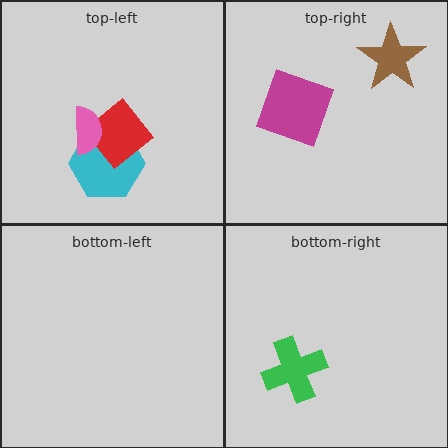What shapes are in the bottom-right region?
The green cross.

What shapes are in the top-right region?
The brown star, the magenta square.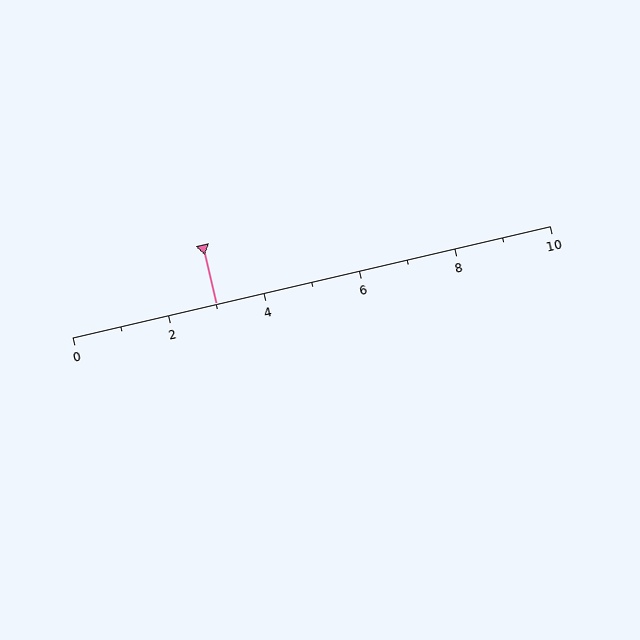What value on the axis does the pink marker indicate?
The marker indicates approximately 3.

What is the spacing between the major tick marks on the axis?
The major ticks are spaced 2 apart.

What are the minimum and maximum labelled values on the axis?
The axis runs from 0 to 10.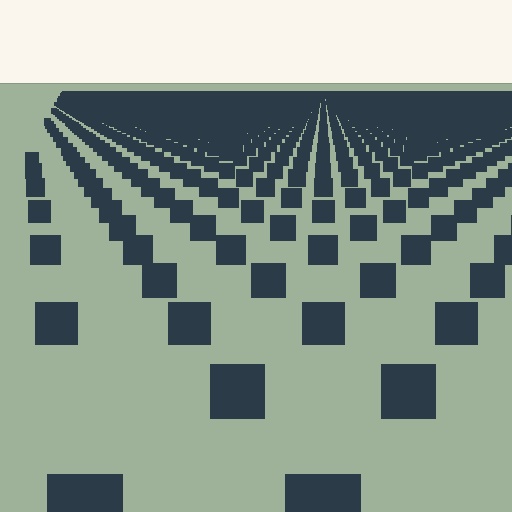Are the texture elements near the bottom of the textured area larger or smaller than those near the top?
Larger. Near the bottom, elements are closer to the viewer and appear at a bigger on-screen size.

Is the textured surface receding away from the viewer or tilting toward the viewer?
The surface is receding away from the viewer. Texture elements get smaller and denser toward the top.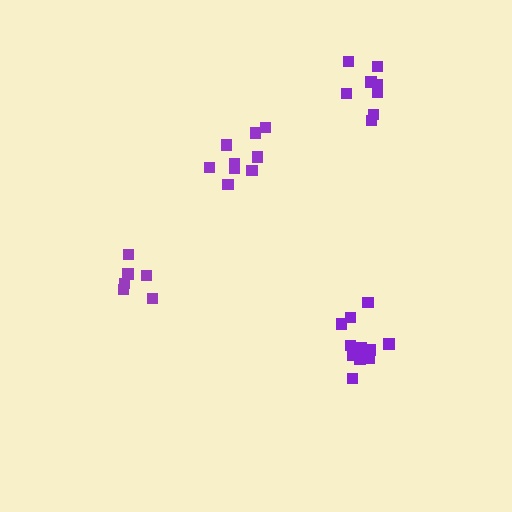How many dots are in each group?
Group 1: 6 dots, Group 2: 11 dots, Group 3: 9 dots, Group 4: 8 dots (34 total).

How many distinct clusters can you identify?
There are 4 distinct clusters.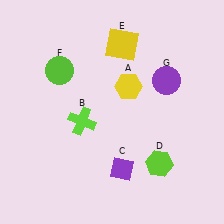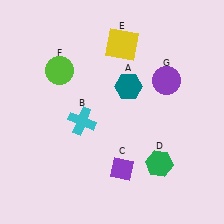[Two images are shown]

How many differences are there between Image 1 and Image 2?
There are 3 differences between the two images.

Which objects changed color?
A changed from yellow to teal. B changed from lime to cyan. D changed from lime to green.